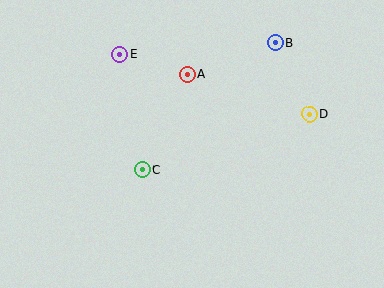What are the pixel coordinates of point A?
Point A is at (187, 74).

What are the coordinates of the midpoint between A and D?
The midpoint between A and D is at (249, 94).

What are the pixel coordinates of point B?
Point B is at (276, 43).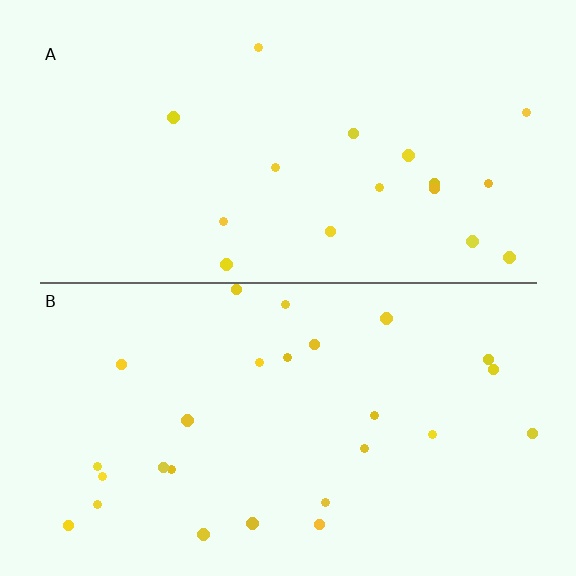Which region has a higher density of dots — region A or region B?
B (the bottom).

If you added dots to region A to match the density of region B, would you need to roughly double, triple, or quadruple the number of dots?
Approximately double.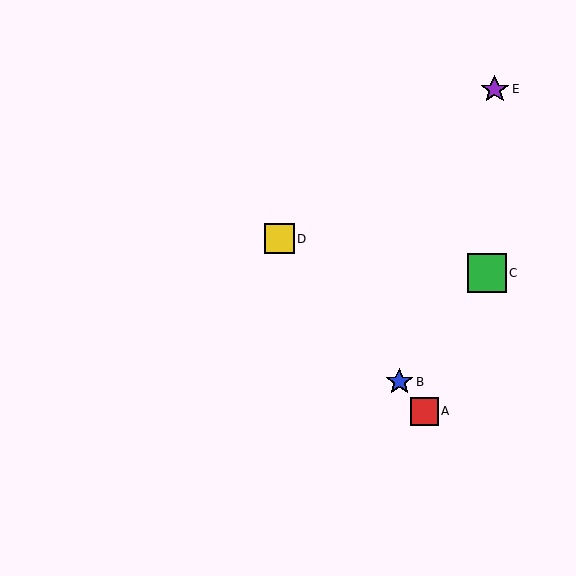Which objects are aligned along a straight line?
Objects A, B, D are aligned along a straight line.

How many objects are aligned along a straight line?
3 objects (A, B, D) are aligned along a straight line.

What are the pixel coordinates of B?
Object B is at (399, 382).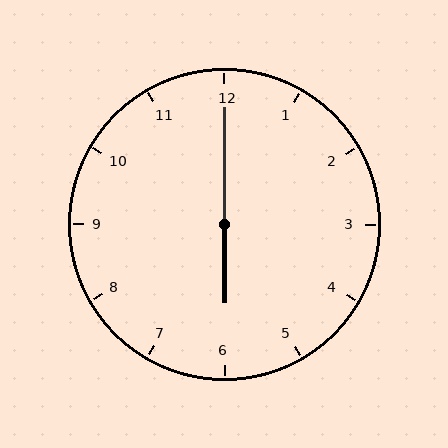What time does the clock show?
6:00.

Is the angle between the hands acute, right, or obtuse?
It is obtuse.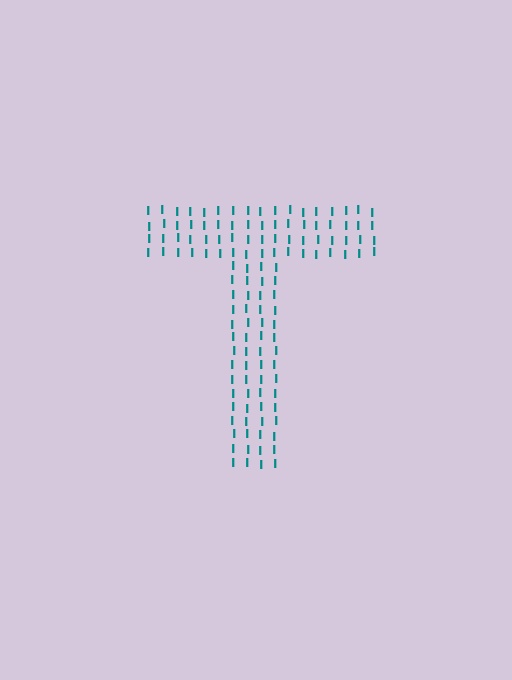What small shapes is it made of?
It is made of small letter I's.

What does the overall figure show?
The overall figure shows the letter T.